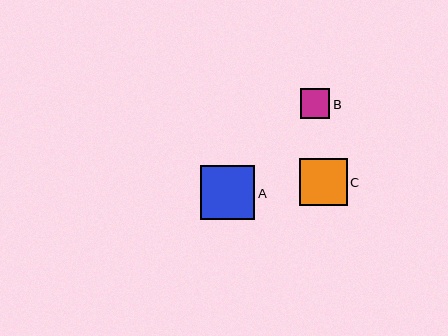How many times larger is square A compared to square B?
Square A is approximately 1.8 times the size of square B.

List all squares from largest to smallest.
From largest to smallest: A, C, B.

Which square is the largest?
Square A is the largest with a size of approximately 55 pixels.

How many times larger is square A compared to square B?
Square A is approximately 1.8 times the size of square B.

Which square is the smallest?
Square B is the smallest with a size of approximately 30 pixels.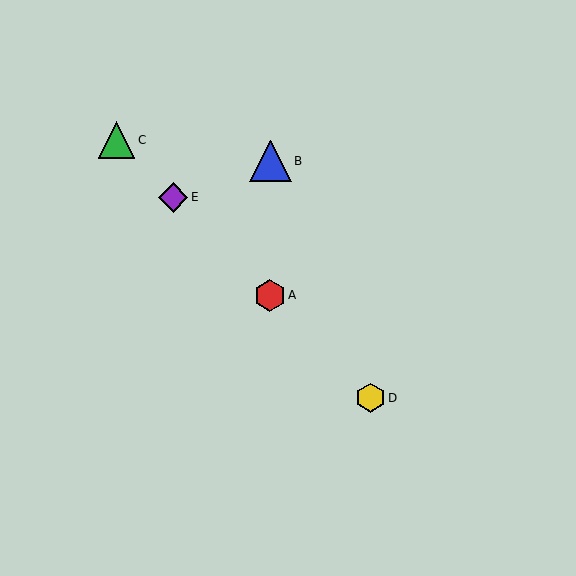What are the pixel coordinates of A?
Object A is at (270, 295).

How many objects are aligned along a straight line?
4 objects (A, C, D, E) are aligned along a straight line.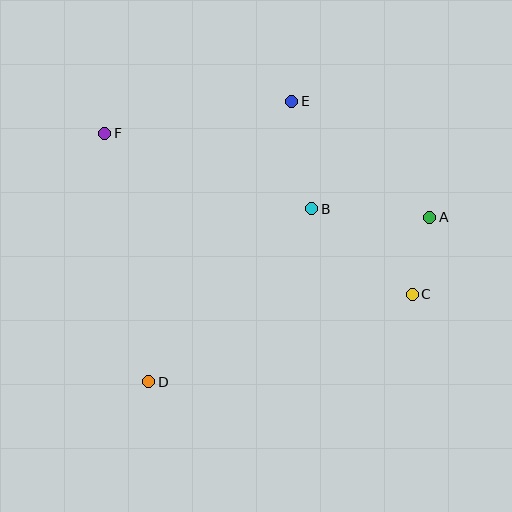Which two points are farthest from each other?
Points C and F are farthest from each other.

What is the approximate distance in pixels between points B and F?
The distance between B and F is approximately 220 pixels.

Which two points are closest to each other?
Points A and C are closest to each other.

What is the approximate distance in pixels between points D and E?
The distance between D and E is approximately 315 pixels.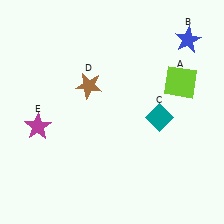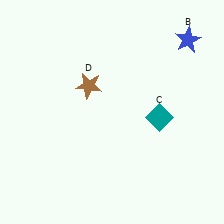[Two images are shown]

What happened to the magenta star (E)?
The magenta star (E) was removed in Image 2. It was in the bottom-left area of Image 1.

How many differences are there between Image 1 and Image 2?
There are 2 differences between the two images.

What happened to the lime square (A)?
The lime square (A) was removed in Image 2. It was in the top-right area of Image 1.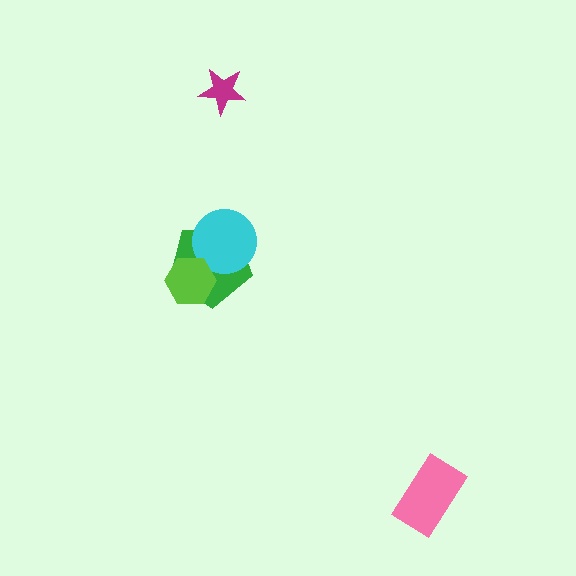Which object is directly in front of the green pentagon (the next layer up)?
The cyan circle is directly in front of the green pentagon.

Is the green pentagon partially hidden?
Yes, it is partially covered by another shape.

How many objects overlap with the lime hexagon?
2 objects overlap with the lime hexagon.